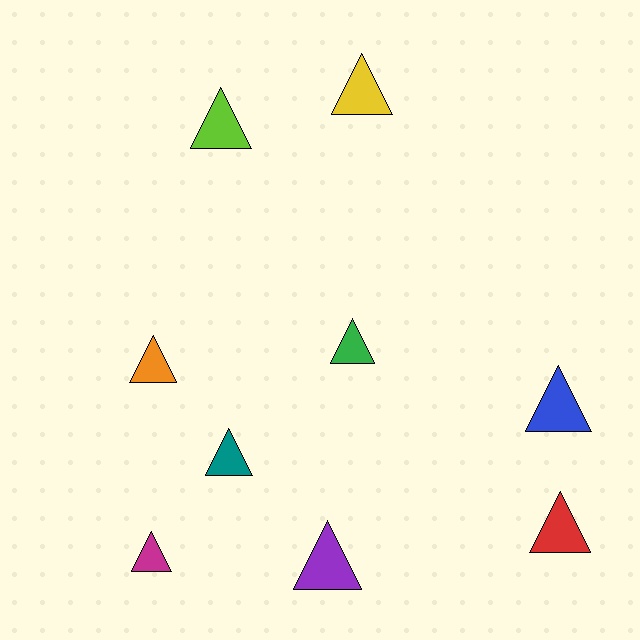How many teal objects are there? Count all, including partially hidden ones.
There is 1 teal object.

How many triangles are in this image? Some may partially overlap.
There are 9 triangles.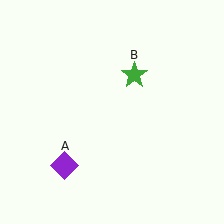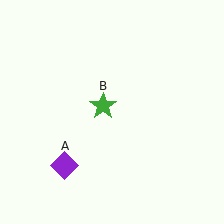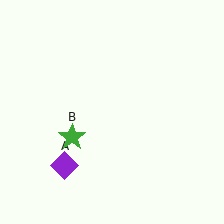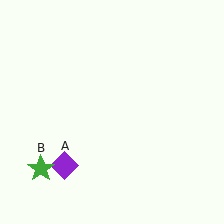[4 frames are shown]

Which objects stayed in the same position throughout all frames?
Purple diamond (object A) remained stationary.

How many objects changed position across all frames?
1 object changed position: green star (object B).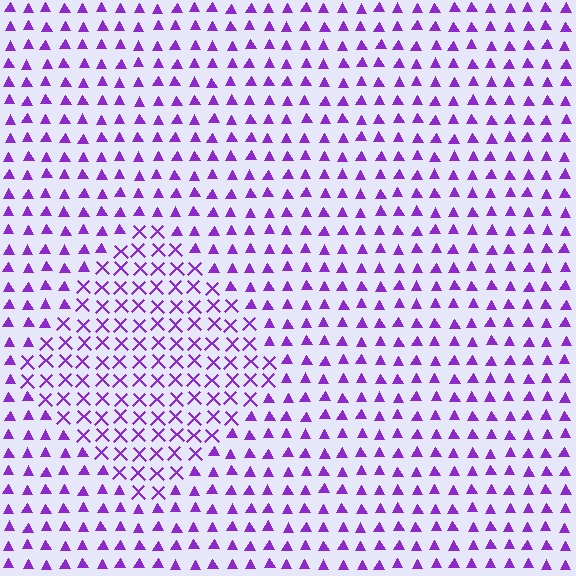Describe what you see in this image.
The image is filled with small purple elements arranged in a uniform grid. A diamond-shaped region contains X marks, while the surrounding area contains triangles. The boundary is defined purely by the change in element shape.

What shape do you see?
I see a diamond.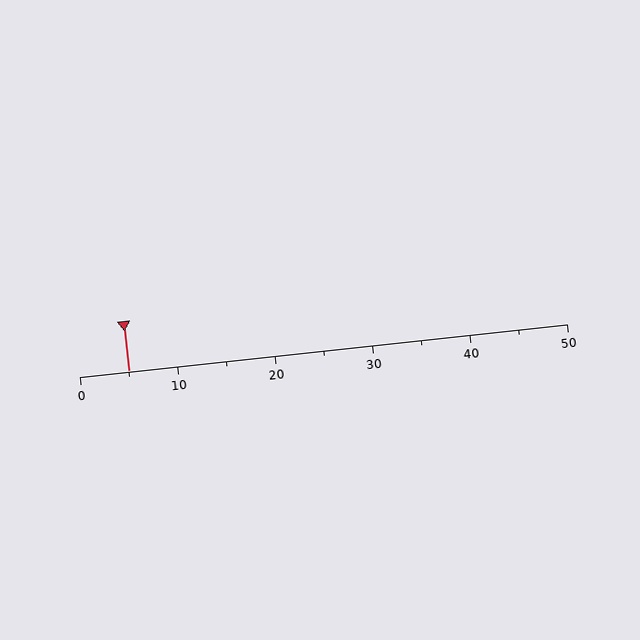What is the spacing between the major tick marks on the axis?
The major ticks are spaced 10 apart.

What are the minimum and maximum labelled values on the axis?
The axis runs from 0 to 50.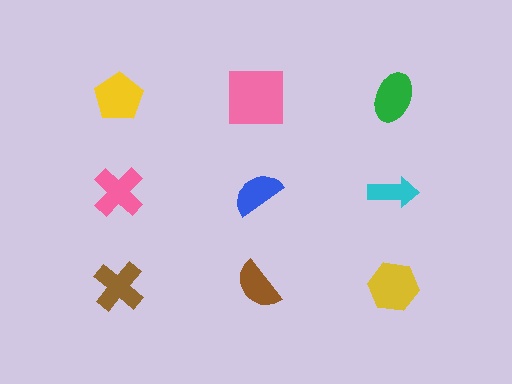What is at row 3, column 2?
A brown semicircle.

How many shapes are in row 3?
3 shapes.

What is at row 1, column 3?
A green ellipse.